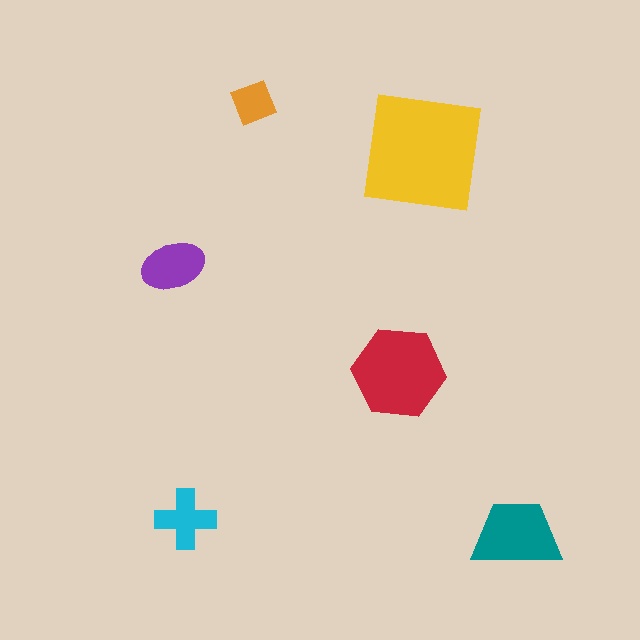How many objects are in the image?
There are 6 objects in the image.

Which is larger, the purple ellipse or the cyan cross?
The purple ellipse.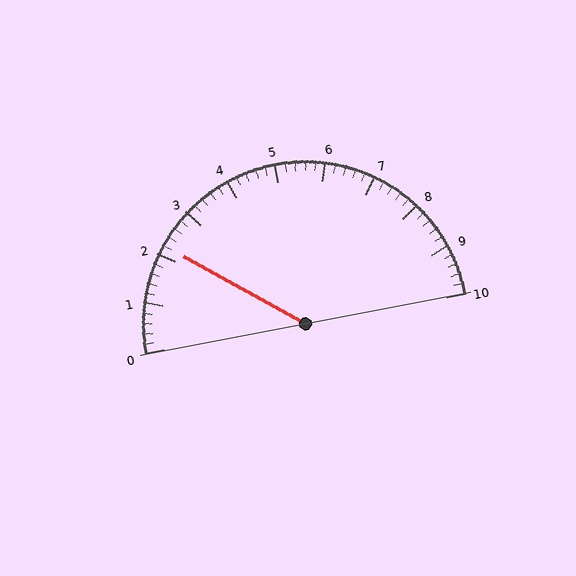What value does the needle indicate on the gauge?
The needle indicates approximately 2.2.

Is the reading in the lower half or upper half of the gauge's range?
The reading is in the lower half of the range (0 to 10).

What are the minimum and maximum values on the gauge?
The gauge ranges from 0 to 10.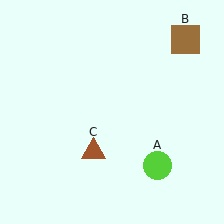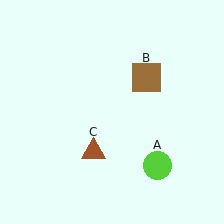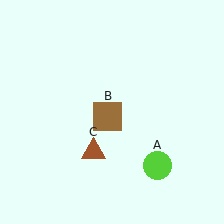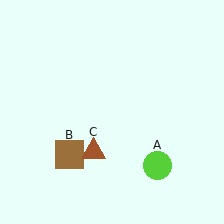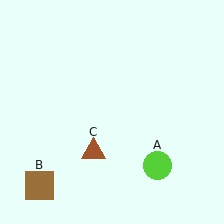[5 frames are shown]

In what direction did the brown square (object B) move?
The brown square (object B) moved down and to the left.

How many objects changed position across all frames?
1 object changed position: brown square (object B).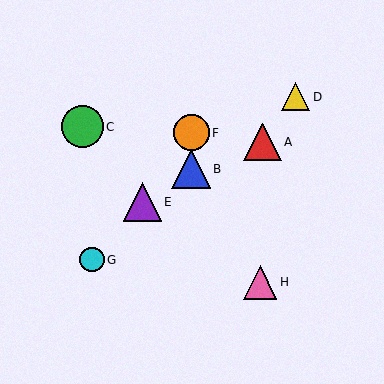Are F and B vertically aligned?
Yes, both are at x≈191.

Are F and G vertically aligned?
No, F is at x≈191 and G is at x≈92.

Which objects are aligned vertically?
Objects B, F are aligned vertically.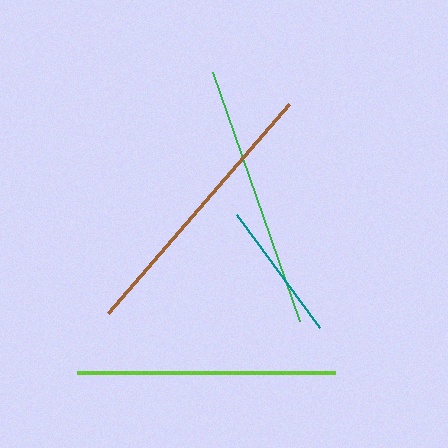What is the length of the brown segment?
The brown segment is approximately 276 pixels long.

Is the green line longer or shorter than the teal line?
The green line is longer than the teal line.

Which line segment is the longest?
The brown line is the longest at approximately 276 pixels.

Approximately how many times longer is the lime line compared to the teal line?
The lime line is approximately 1.8 times the length of the teal line.